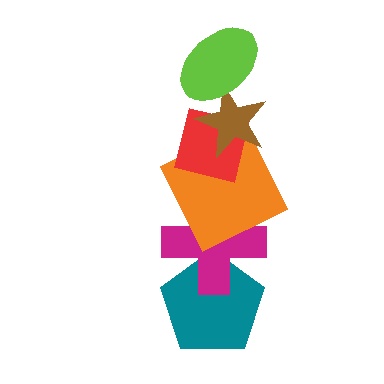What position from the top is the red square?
The red square is 3rd from the top.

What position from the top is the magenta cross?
The magenta cross is 5th from the top.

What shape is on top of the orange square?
The red square is on top of the orange square.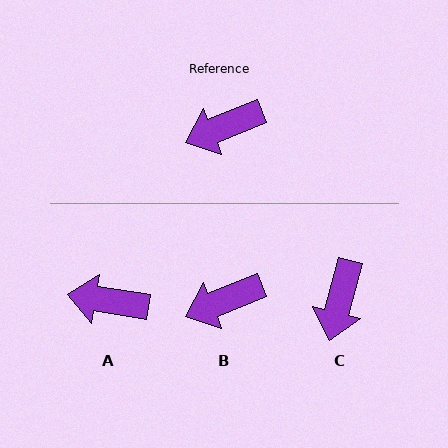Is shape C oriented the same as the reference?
No, it is off by about 53 degrees.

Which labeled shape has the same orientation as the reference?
B.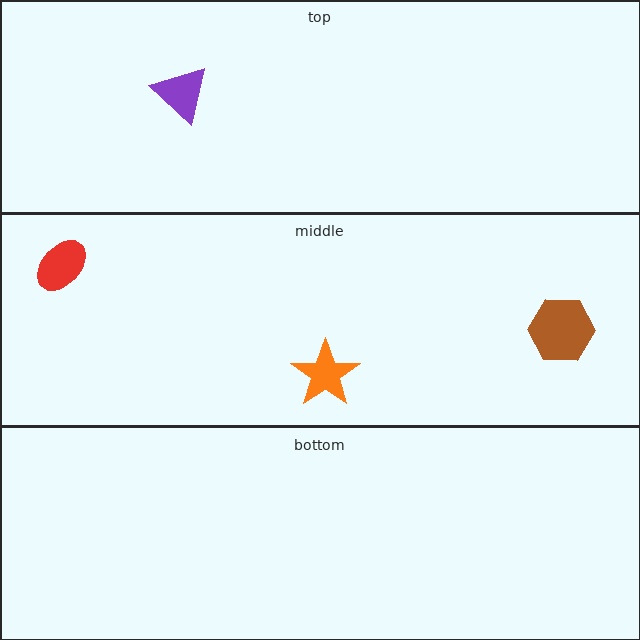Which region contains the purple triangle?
The top region.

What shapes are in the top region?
The purple triangle.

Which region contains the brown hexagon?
The middle region.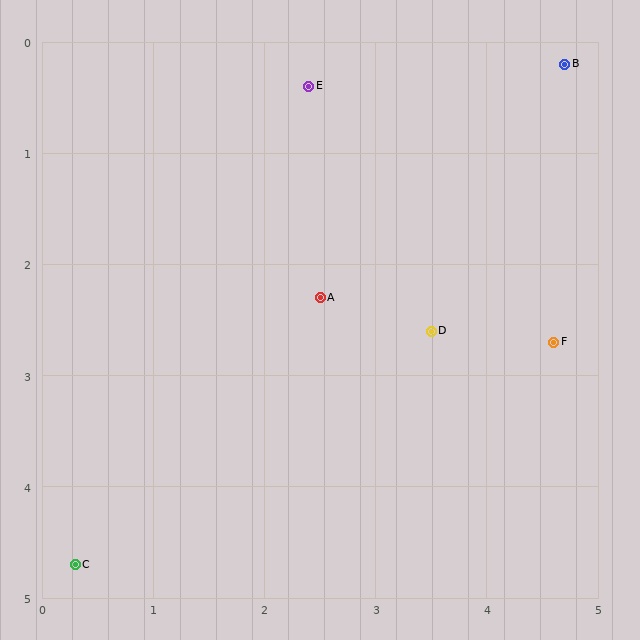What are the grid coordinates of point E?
Point E is at approximately (2.4, 0.4).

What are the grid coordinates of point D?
Point D is at approximately (3.5, 2.6).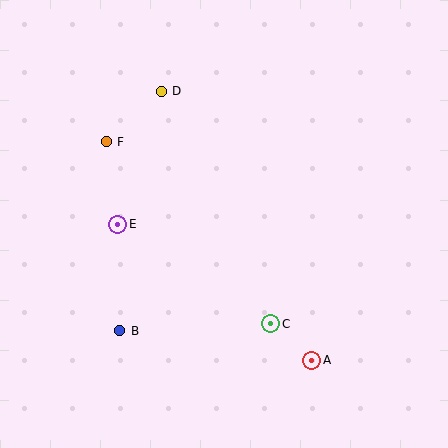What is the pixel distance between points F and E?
The distance between F and E is 83 pixels.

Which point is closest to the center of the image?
Point E at (118, 224) is closest to the center.